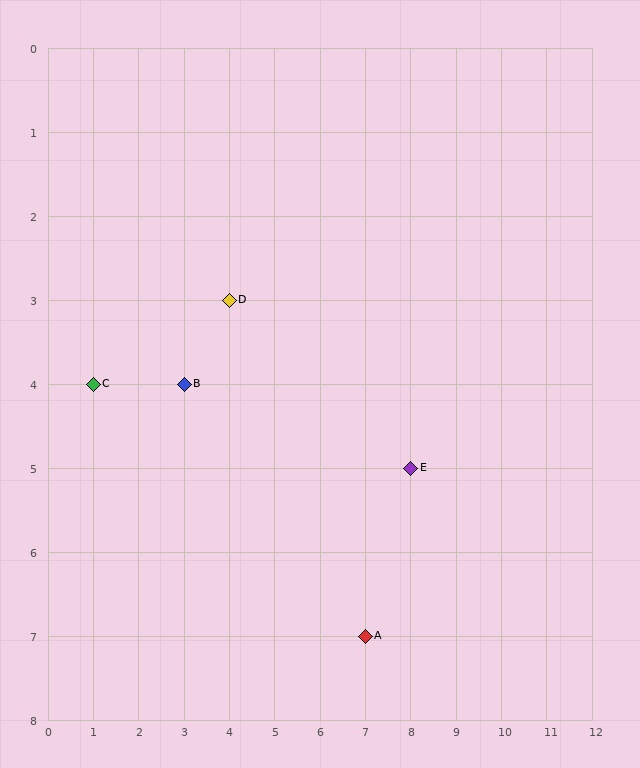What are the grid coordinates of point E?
Point E is at grid coordinates (8, 5).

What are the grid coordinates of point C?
Point C is at grid coordinates (1, 4).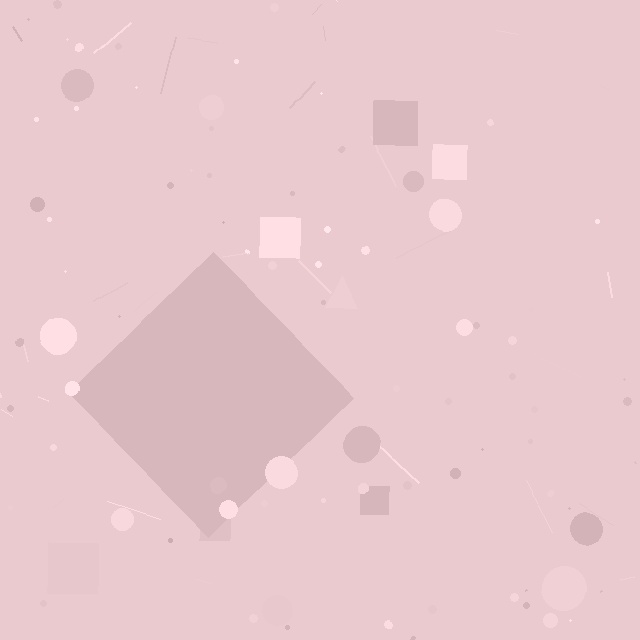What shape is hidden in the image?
A diamond is hidden in the image.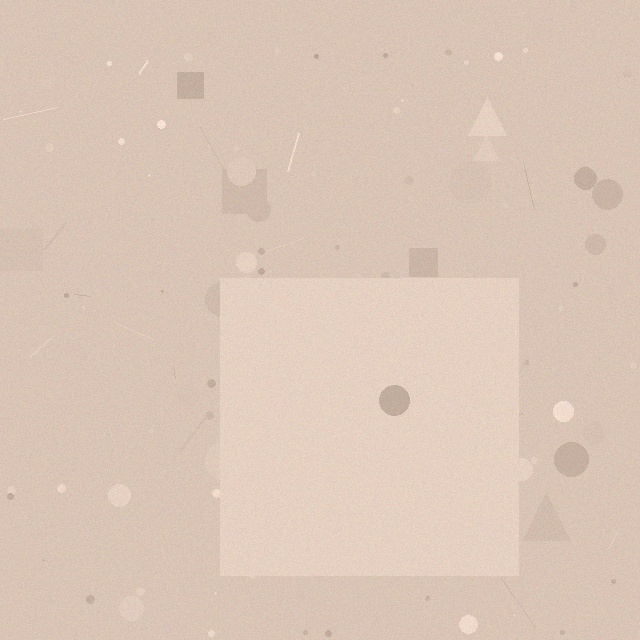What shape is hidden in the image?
A square is hidden in the image.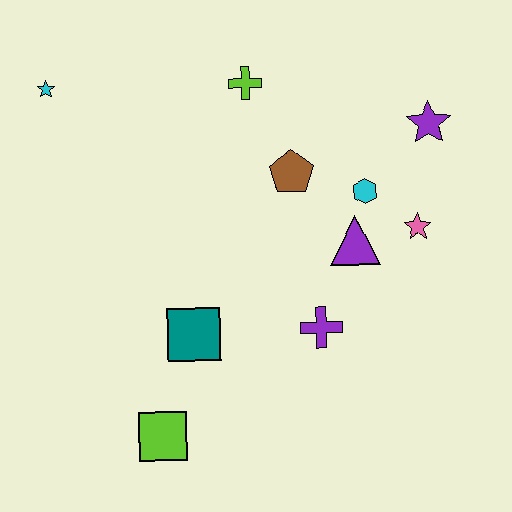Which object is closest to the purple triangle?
The cyan hexagon is closest to the purple triangle.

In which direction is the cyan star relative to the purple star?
The cyan star is to the left of the purple star.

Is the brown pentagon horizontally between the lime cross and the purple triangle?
Yes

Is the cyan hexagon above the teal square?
Yes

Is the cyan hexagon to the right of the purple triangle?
Yes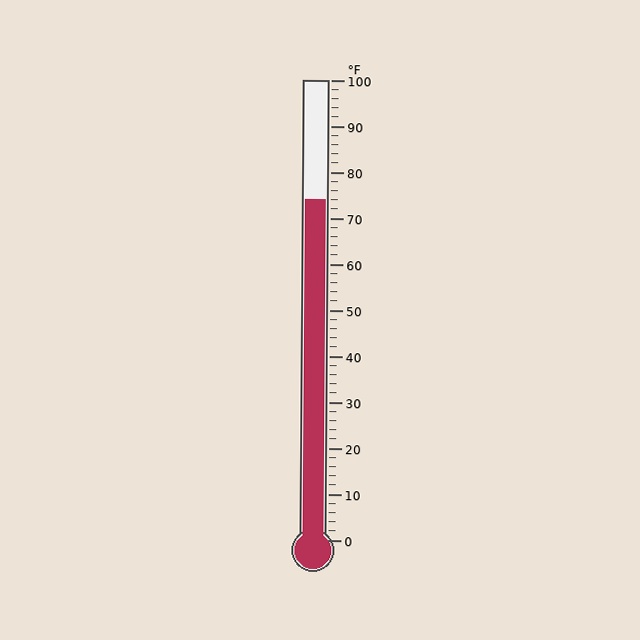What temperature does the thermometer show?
The thermometer shows approximately 74°F.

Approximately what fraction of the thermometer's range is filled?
The thermometer is filled to approximately 75% of its range.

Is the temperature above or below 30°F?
The temperature is above 30°F.